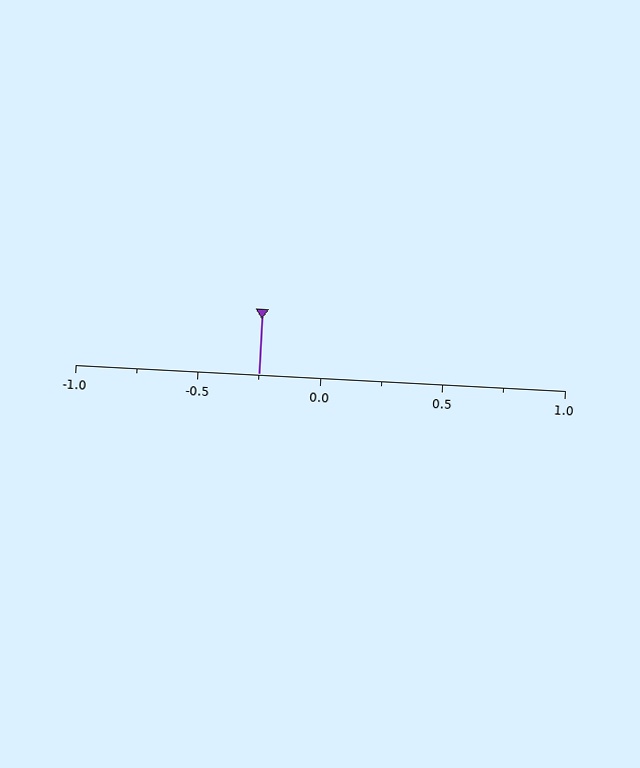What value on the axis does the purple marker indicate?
The marker indicates approximately -0.25.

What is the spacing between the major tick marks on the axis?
The major ticks are spaced 0.5 apart.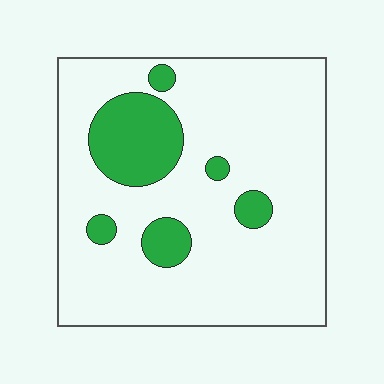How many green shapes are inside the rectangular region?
6.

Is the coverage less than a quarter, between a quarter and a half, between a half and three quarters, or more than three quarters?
Less than a quarter.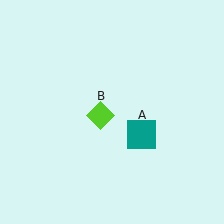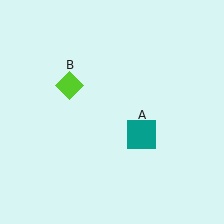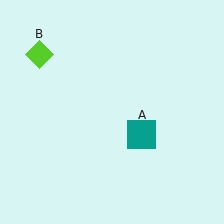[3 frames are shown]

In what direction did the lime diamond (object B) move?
The lime diamond (object B) moved up and to the left.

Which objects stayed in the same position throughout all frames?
Teal square (object A) remained stationary.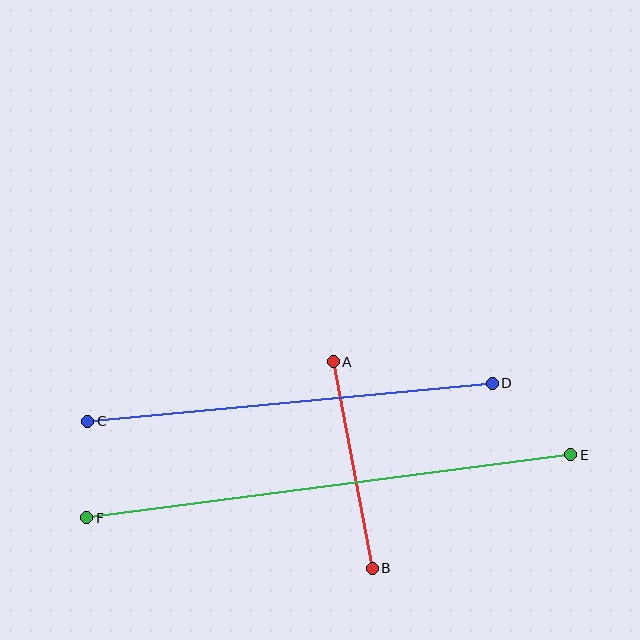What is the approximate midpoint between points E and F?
The midpoint is at approximately (329, 486) pixels.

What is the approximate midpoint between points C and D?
The midpoint is at approximately (290, 402) pixels.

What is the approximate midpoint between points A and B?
The midpoint is at approximately (353, 465) pixels.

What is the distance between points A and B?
The distance is approximately 210 pixels.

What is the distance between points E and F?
The distance is approximately 488 pixels.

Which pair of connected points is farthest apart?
Points E and F are farthest apart.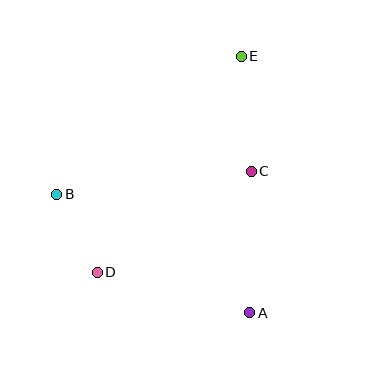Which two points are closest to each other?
Points B and D are closest to each other.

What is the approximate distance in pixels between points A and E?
The distance between A and E is approximately 257 pixels.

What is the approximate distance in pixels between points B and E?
The distance between B and E is approximately 231 pixels.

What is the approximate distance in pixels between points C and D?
The distance between C and D is approximately 184 pixels.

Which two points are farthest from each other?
Points D and E are farthest from each other.